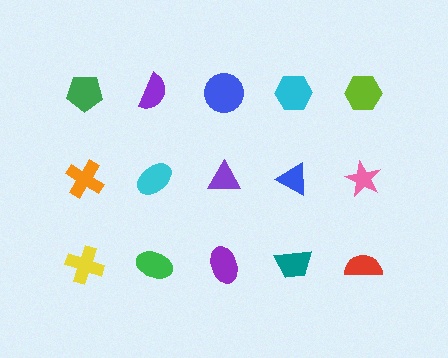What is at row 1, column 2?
A purple semicircle.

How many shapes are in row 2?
5 shapes.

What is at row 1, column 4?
A cyan hexagon.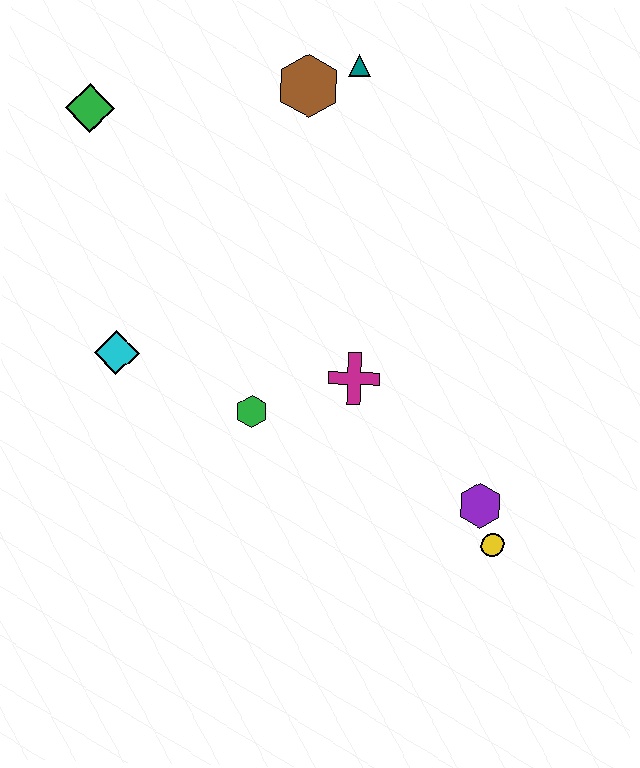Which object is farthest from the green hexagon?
The teal triangle is farthest from the green hexagon.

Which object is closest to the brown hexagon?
The teal triangle is closest to the brown hexagon.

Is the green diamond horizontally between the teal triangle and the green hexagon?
No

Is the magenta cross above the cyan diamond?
No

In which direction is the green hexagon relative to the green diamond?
The green hexagon is below the green diamond.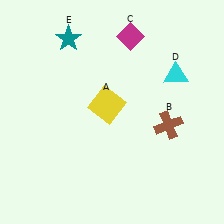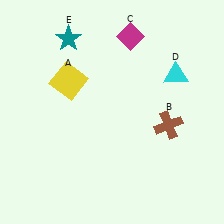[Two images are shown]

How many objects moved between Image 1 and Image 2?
1 object moved between the two images.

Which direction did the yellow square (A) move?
The yellow square (A) moved left.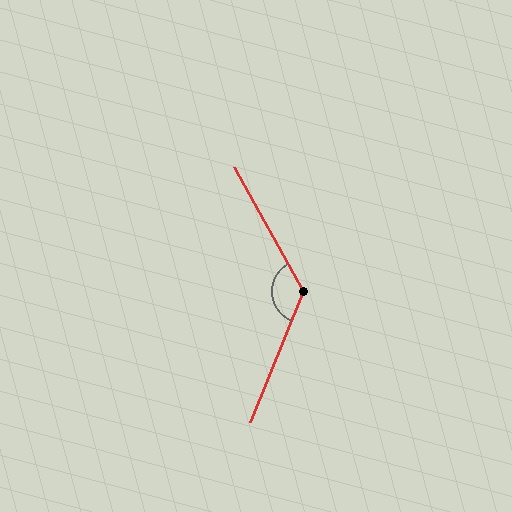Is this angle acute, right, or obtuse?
It is obtuse.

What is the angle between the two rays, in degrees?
Approximately 129 degrees.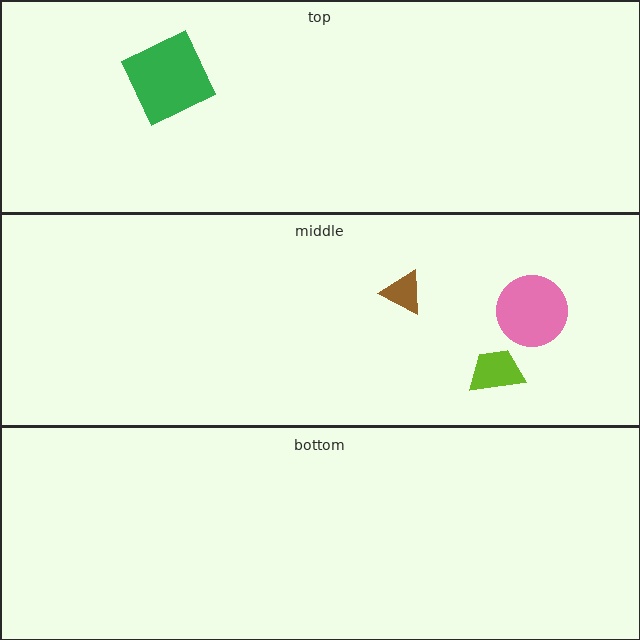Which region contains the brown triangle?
The middle region.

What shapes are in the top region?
The green square.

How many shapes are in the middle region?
3.